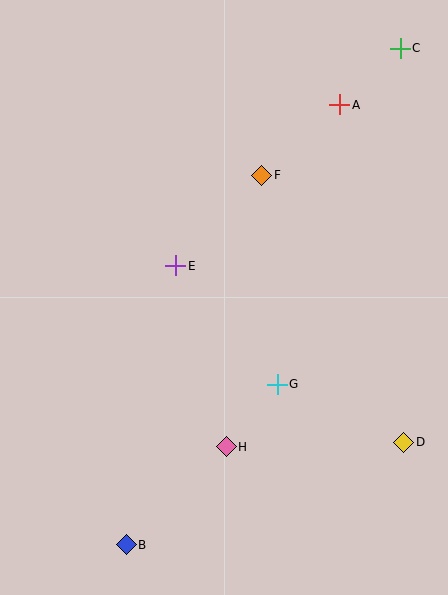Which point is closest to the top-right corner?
Point C is closest to the top-right corner.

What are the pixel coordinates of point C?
Point C is at (400, 48).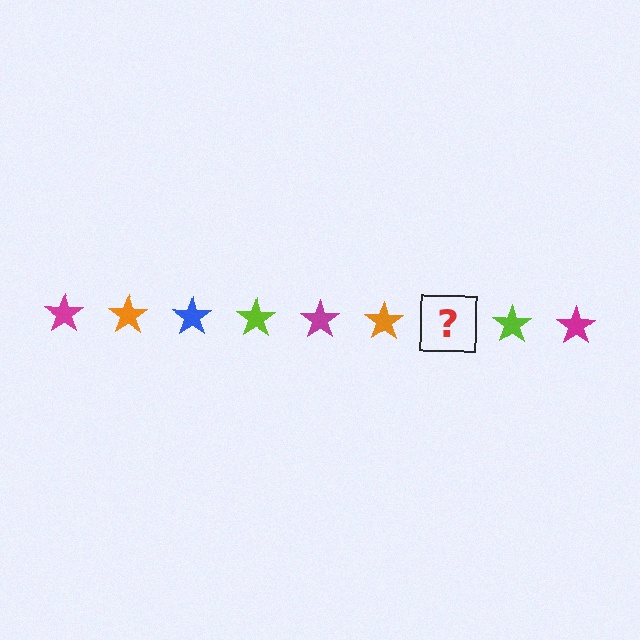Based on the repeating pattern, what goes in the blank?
The blank should be a blue star.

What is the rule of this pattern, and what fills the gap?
The rule is that the pattern cycles through magenta, orange, blue, lime stars. The gap should be filled with a blue star.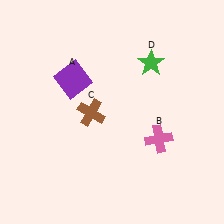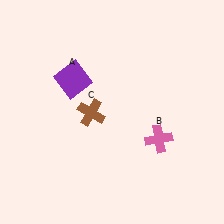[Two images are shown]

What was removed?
The green star (D) was removed in Image 2.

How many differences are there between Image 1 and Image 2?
There is 1 difference between the two images.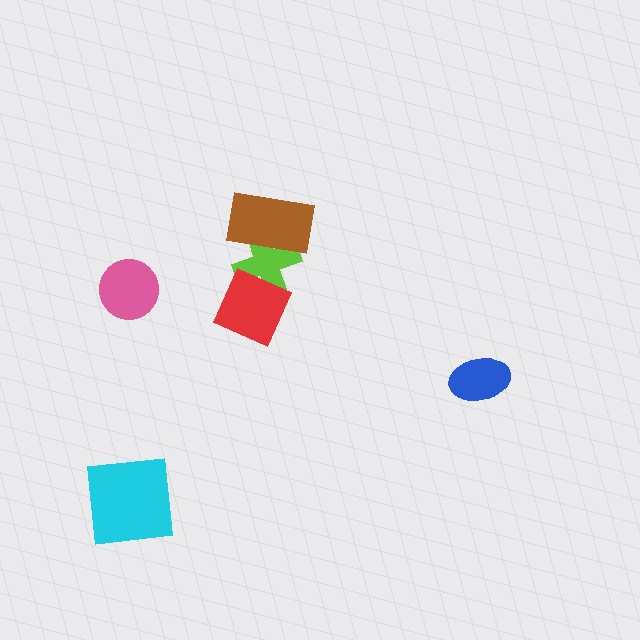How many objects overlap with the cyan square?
0 objects overlap with the cyan square.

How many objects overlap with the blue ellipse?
0 objects overlap with the blue ellipse.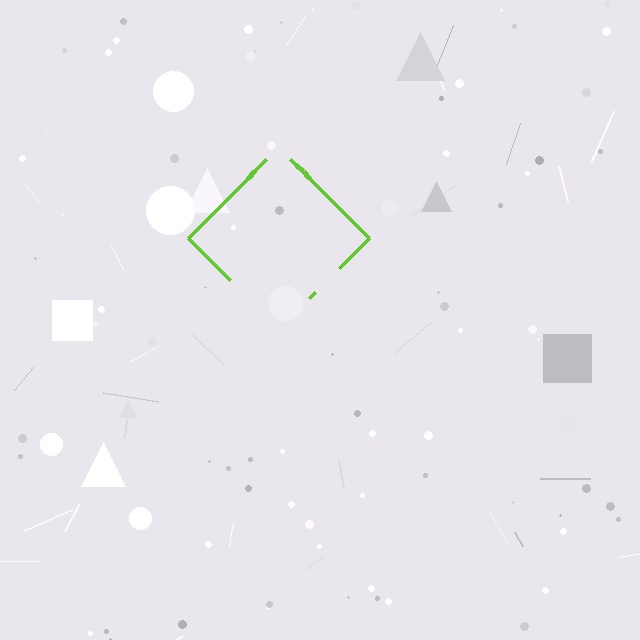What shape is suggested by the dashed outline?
The dashed outline suggests a diamond.